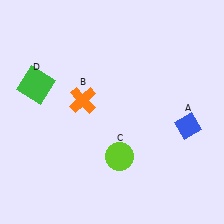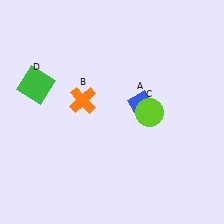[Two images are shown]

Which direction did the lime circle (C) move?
The lime circle (C) moved up.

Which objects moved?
The objects that moved are: the blue diamond (A), the lime circle (C).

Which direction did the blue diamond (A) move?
The blue diamond (A) moved left.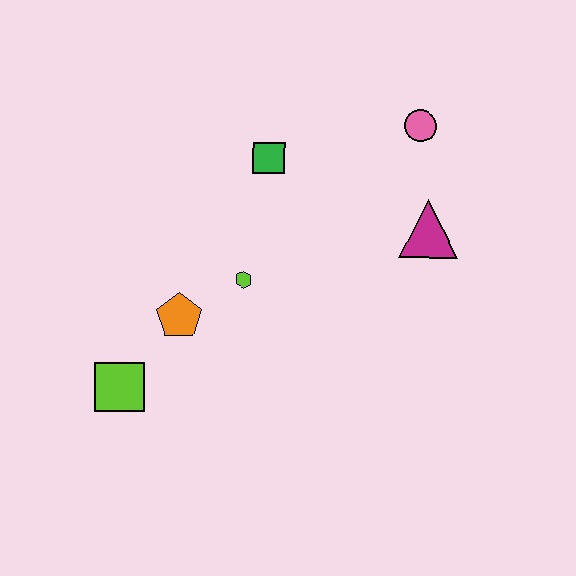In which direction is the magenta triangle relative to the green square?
The magenta triangle is to the right of the green square.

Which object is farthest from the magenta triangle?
The lime square is farthest from the magenta triangle.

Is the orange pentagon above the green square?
No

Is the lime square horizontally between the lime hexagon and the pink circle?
No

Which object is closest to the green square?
The lime hexagon is closest to the green square.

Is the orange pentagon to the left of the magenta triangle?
Yes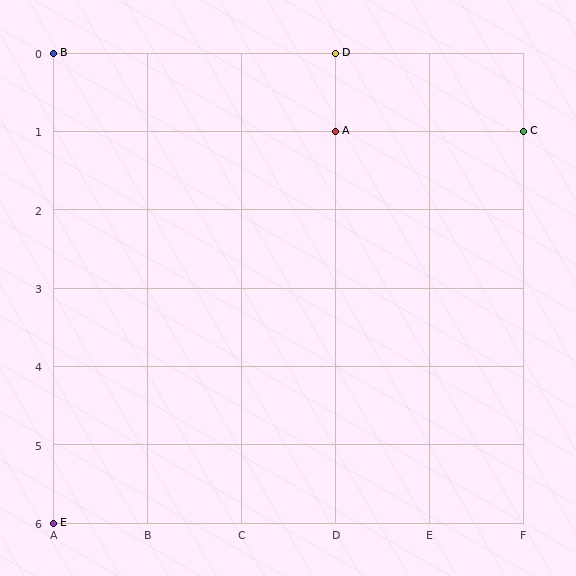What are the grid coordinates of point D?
Point D is at grid coordinates (D, 0).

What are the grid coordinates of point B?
Point B is at grid coordinates (A, 0).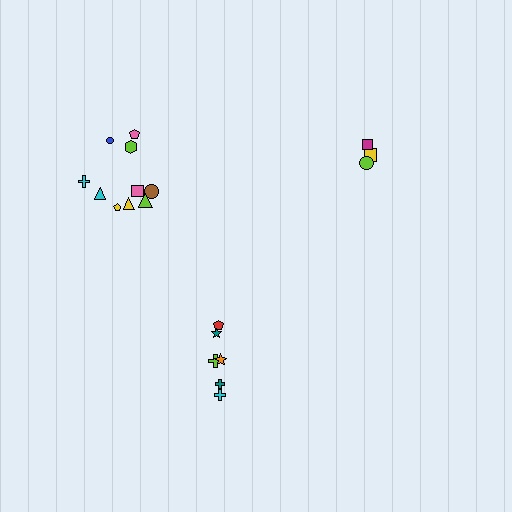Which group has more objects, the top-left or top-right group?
The top-left group.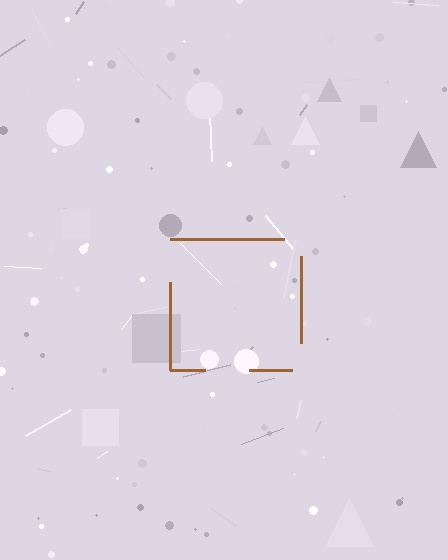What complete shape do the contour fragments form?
The contour fragments form a square.